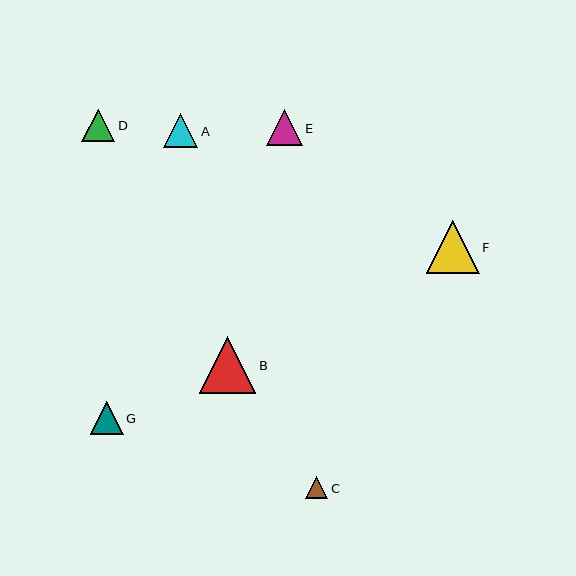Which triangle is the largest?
Triangle B is the largest with a size of approximately 57 pixels.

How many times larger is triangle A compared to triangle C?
Triangle A is approximately 1.5 times the size of triangle C.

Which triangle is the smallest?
Triangle C is the smallest with a size of approximately 23 pixels.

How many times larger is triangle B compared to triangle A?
Triangle B is approximately 1.7 times the size of triangle A.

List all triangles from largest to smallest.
From largest to smallest: B, F, E, A, D, G, C.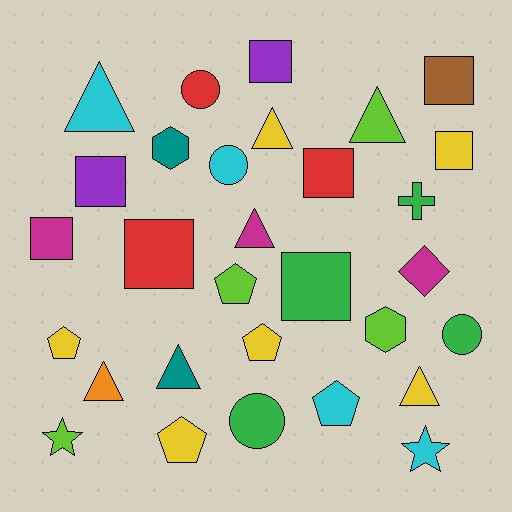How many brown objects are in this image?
There is 1 brown object.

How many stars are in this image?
There are 2 stars.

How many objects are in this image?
There are 30 objects.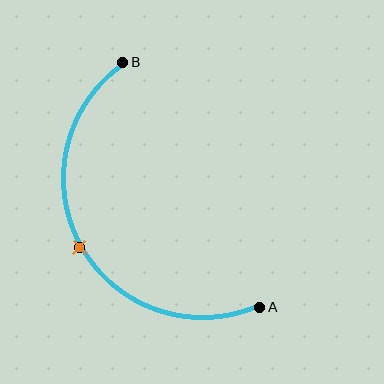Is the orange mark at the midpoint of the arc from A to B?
Yes. The orange mark lies on the arc at equal arc-length from both A and B — it is the arc midpoint.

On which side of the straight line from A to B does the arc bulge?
The arc bulges to the left of the straight line connecting A and B.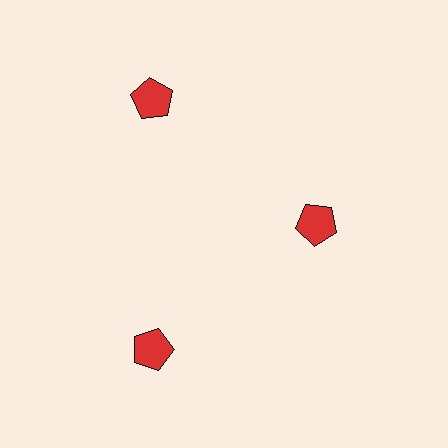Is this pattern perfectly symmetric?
No. The 3 red pentagons are arranged in a ring, but one element near the 3 o'clock position is pulled inward toward the center, breaking the 3-fold rotational symmetry.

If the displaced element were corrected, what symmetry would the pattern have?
It would have 3-fold rotational symmetry — the pattern would map onto itself every 120 degrees.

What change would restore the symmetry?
The symmetry would be restored by moving it outward, back onto the ring so that all 3 pentagons sit at equal angles and equal distance from the center.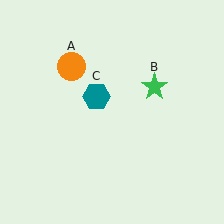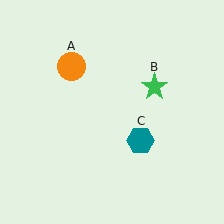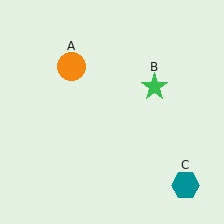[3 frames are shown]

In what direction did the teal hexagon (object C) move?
The teal hexagon (object C) moved down and to the right.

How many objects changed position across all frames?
1 object changed position: teal hexagon (object C).